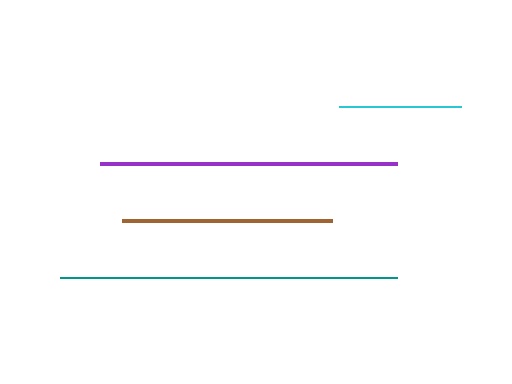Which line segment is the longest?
The teal line is the longest at approximately 337 pixels.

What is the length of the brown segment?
The brown segment is approximately 210 pixels long.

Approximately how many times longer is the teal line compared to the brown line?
The teal line is approximately 1.6 times the length of the brown line.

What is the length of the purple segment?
The purple segment is approximately 297 pixels long.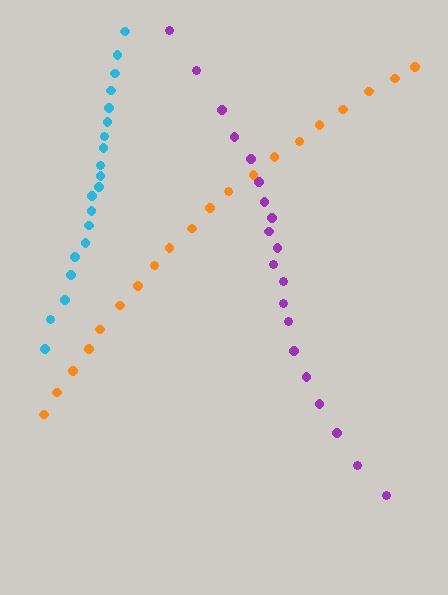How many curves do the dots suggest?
There are 3 distinct paths.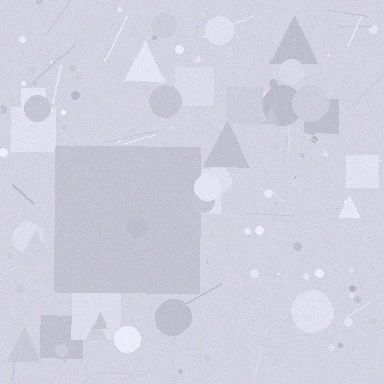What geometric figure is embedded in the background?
A square is embedded in the background.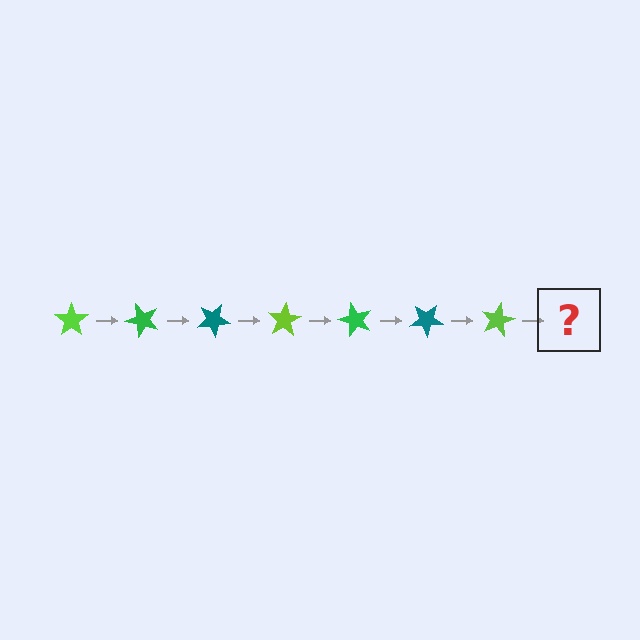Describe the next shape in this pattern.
It should be a green star, rotated 350 degrees from the start.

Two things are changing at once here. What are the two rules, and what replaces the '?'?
The two rules are that it rotates 50 degrees each step and the color cycles through lime, green, and teal. The '?' should be a green star, rotated 350 degrees from the start.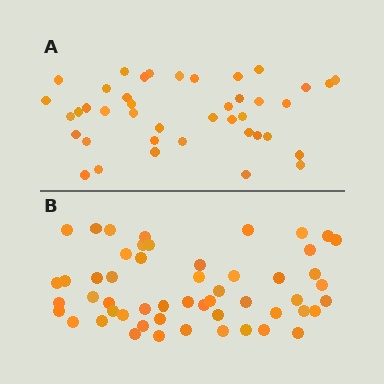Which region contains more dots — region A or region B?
Region B (the bottom region) has more dots.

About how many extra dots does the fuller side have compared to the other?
Region B has roughly 12 or so more dots than region A.